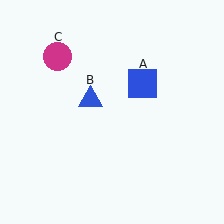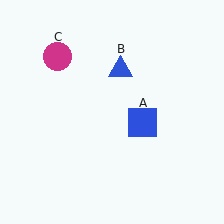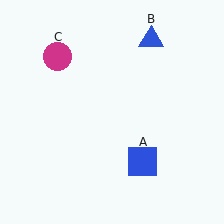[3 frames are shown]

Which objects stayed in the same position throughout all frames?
Magenta circle (object C) remained stationary.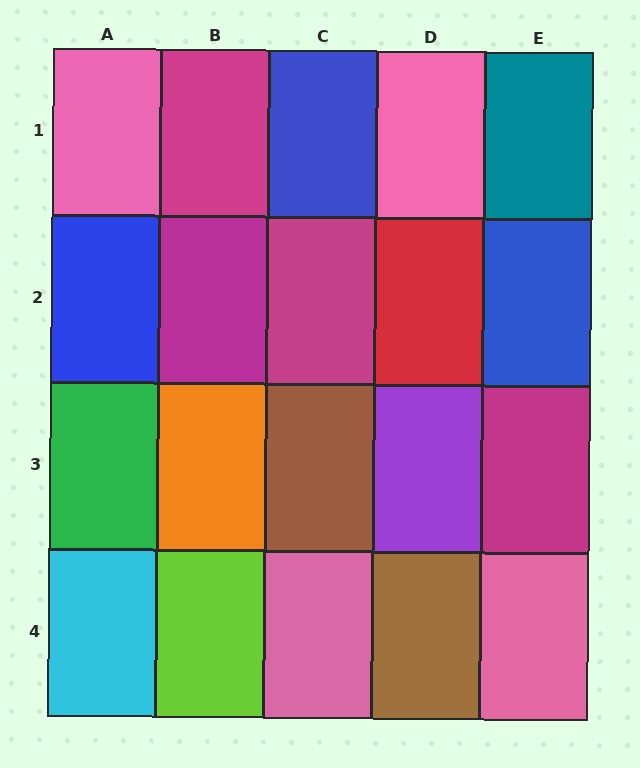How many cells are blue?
3 cells are blue.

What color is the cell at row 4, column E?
Pink.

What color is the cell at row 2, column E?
Blue.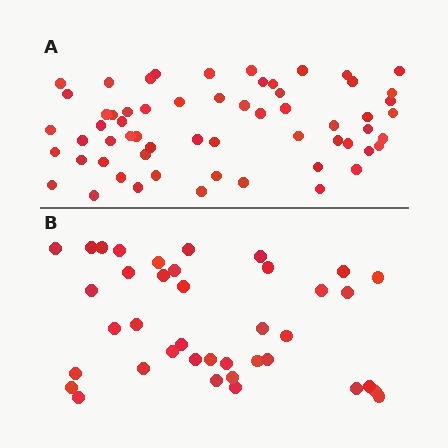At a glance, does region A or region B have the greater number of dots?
Region A (the top region) has more dots.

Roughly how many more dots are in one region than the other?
Region A has approximately 20 more dots than region B.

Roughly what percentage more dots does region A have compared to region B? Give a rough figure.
About 55% more.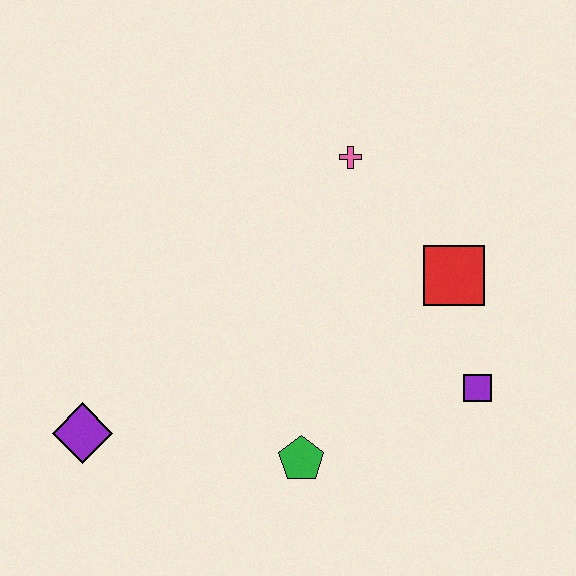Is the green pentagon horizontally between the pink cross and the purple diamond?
Yes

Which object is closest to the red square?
The purple square is closest to the red square.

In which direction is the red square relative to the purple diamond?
The red square is to the right of the purple diamond.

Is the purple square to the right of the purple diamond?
Yes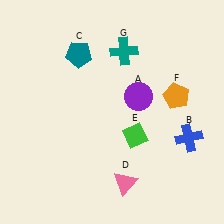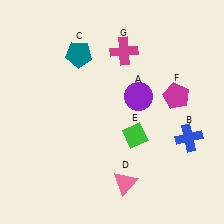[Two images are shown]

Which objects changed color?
F changed from orange to magenta. G changed from teal to magenta.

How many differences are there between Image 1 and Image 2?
There are 2 differences between the two images.